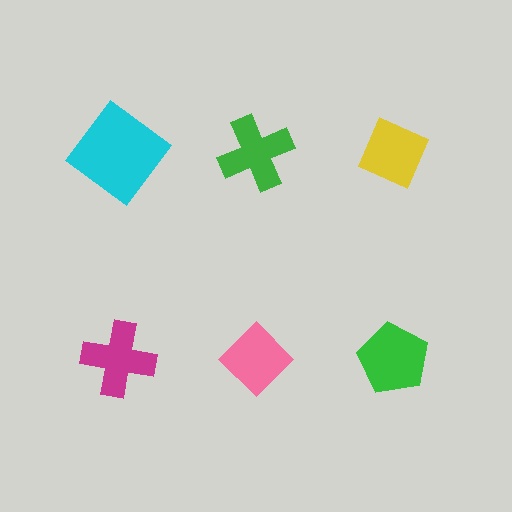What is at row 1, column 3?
A yellow diamond.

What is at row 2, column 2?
A pink diamond.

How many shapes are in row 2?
3 shapes.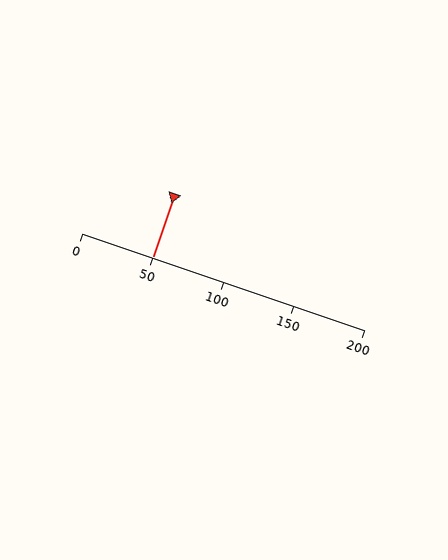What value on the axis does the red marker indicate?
The marker indicates approximately 50.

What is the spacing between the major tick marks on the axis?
The major ticks are spaced 50 apart.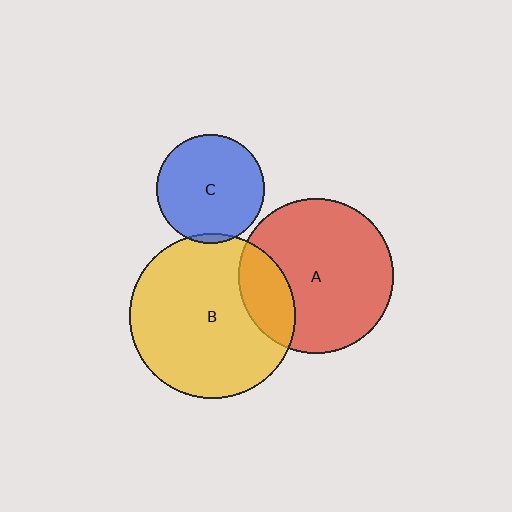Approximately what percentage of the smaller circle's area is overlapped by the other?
Approximately 20%.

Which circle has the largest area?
Circle B (yellow).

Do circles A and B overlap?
Yes.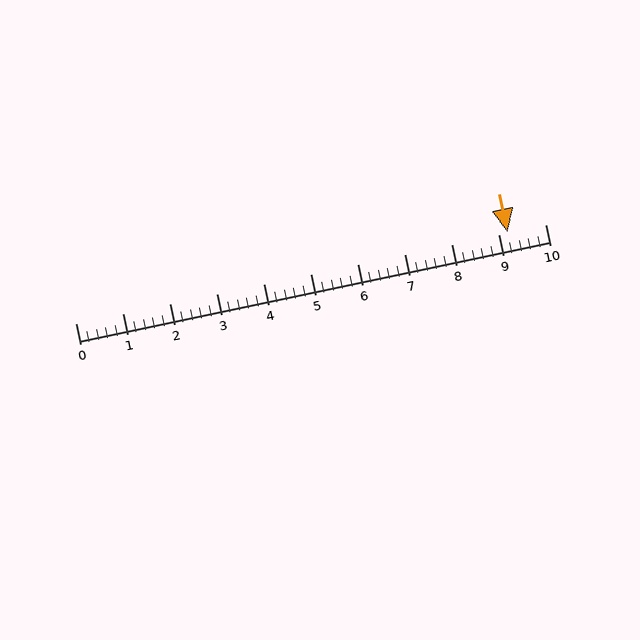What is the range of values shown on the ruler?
The ruler shows values from 0 to 10.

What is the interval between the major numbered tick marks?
The major tick marks are spaced 1 units apart.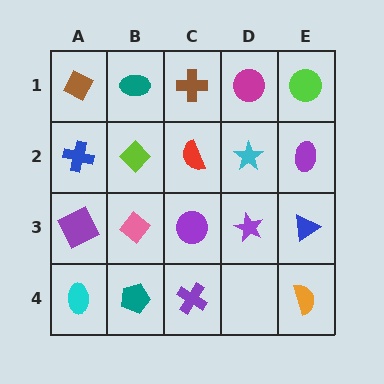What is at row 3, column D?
A purple star.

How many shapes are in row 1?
5 shapes.